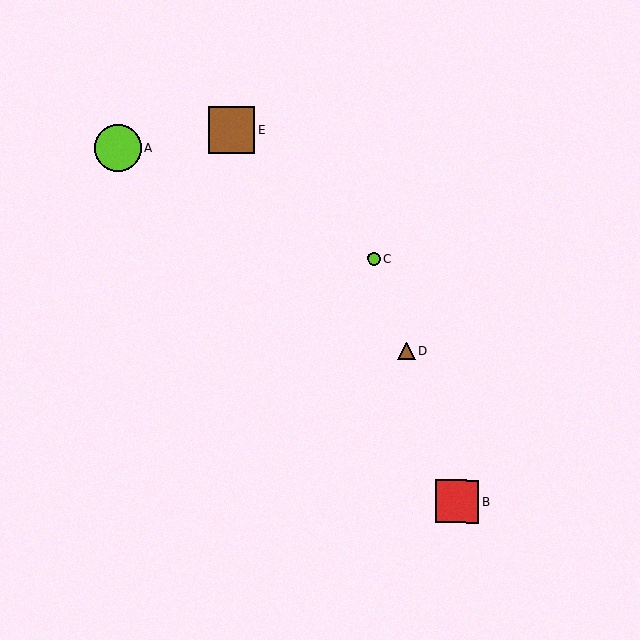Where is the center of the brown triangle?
The center of the brown triangle is at (406, 351).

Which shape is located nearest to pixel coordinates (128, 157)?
The lime circle (labeled A) at (117, 148) is nearest to that location.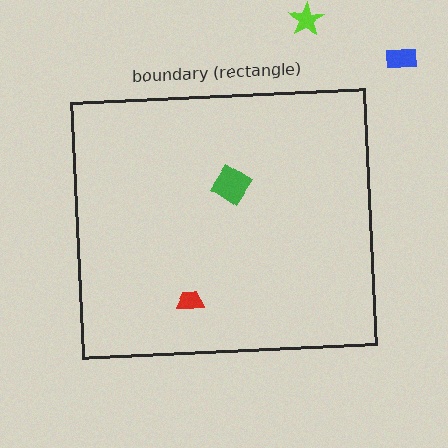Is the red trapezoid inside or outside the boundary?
Inside.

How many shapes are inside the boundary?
2 inside, 2 outside.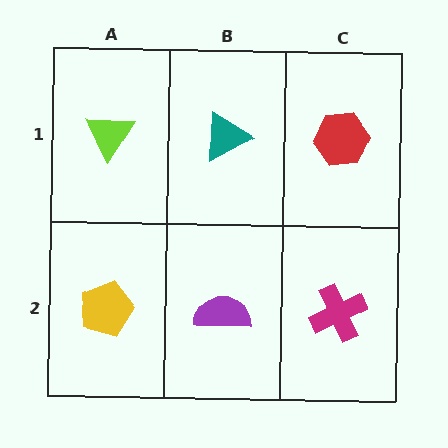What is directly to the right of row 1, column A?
A teal triangle.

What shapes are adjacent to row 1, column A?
A yellow pentagon (row 2, column A), a teal triangle (row 1, column B).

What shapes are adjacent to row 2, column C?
A red hexagon (row 1, column C), a purple semicircle (row 2, column B).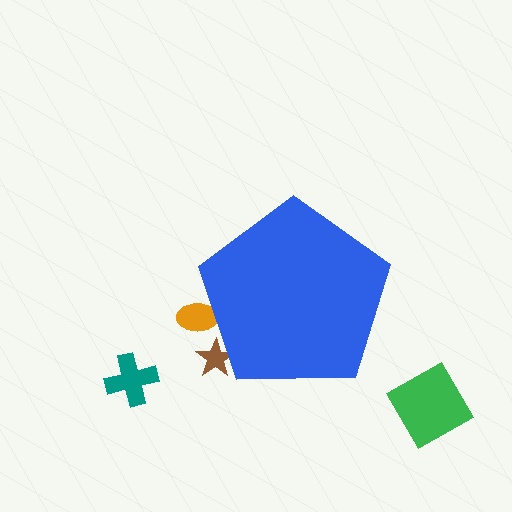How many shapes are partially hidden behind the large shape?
2 shapes are partially hidden.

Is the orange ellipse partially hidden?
Yes, the orange ellipse is partially hidden behind the blue pentagon.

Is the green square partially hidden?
No, the green square is fully visible.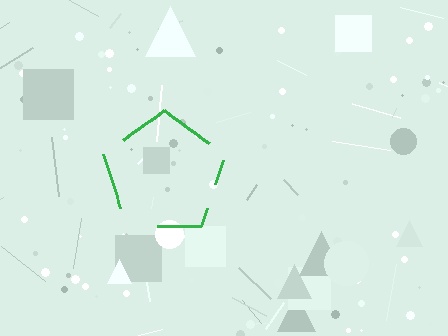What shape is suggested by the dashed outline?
The dashed outline suggests a pentagon.